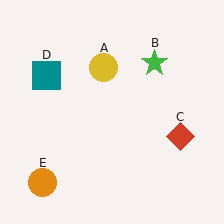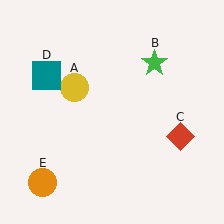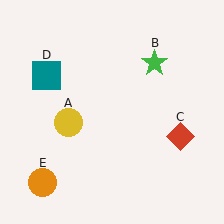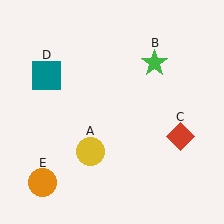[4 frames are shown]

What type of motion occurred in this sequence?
The yellow circle (object A) rotated counterclockwise around the center of the scene.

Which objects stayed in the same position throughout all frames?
Green star (object B) and red diamond (object C) and teal square (object D) and orange circle (object E) remained stationary.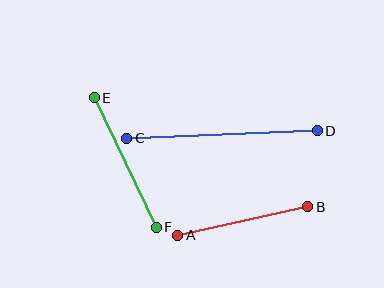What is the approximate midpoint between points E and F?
The midpoint is at approximately (125, 163) pixels.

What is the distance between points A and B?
The distance is approximately 133 pixels.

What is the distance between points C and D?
The distance is approximately 191 pixels.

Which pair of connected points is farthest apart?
Points C and D are farthest apart.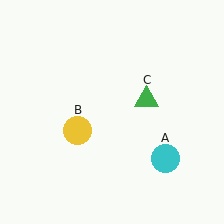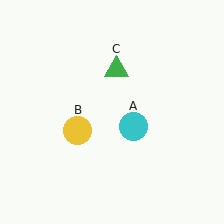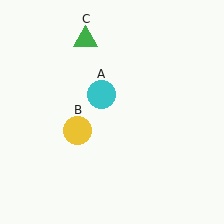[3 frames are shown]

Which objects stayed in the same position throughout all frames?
Yellow circle (object B) remained stationary.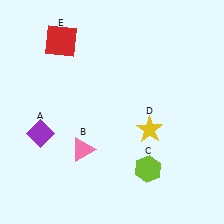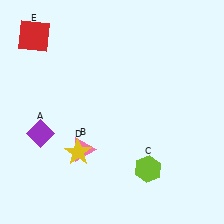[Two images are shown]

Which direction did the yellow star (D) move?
The yellow star (D) moved left.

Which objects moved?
The objects that moved are: the yellow star (D), the red square (E).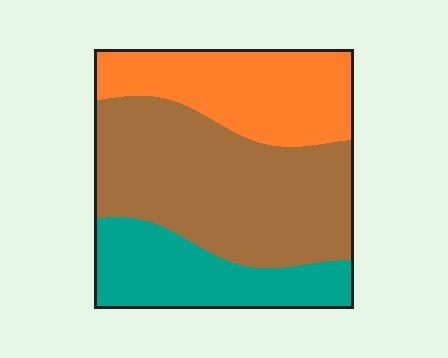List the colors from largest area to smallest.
From largest to smallest: brown, orange, teal.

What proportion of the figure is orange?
Orange covers about 30% of the figure.